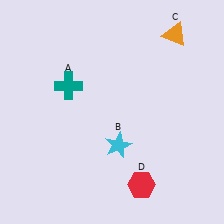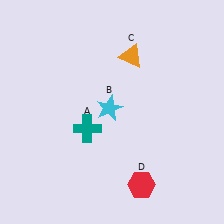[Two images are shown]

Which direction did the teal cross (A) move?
The teal cross (A) moved down.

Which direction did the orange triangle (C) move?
The orange triangle (C) moved left.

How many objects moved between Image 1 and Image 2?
3 objects moved between the two images.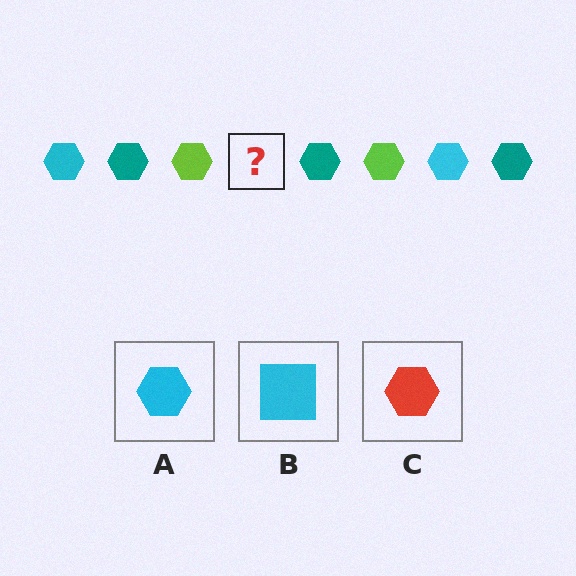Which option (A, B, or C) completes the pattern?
A.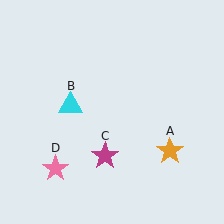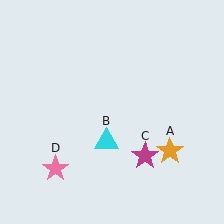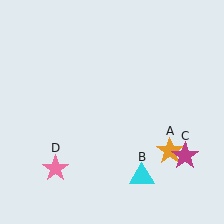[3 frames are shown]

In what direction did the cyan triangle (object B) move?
The cyan triangle (object B) moved down and to the right.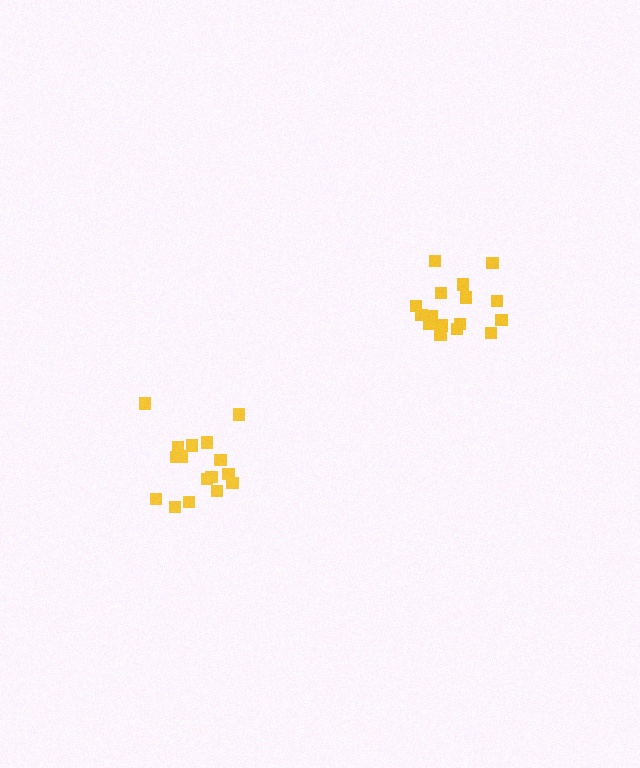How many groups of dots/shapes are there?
There are 2 groups.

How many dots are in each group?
Group 1: 16 dots, Group 2: 16 dots (32 total).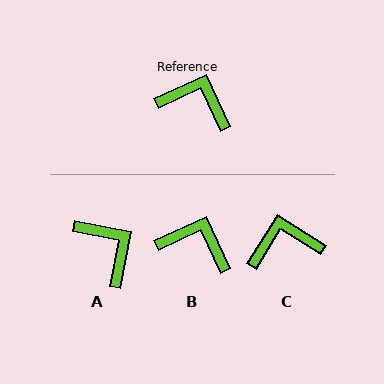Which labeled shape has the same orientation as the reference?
B.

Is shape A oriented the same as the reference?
No, it is off by about 35 degrees.